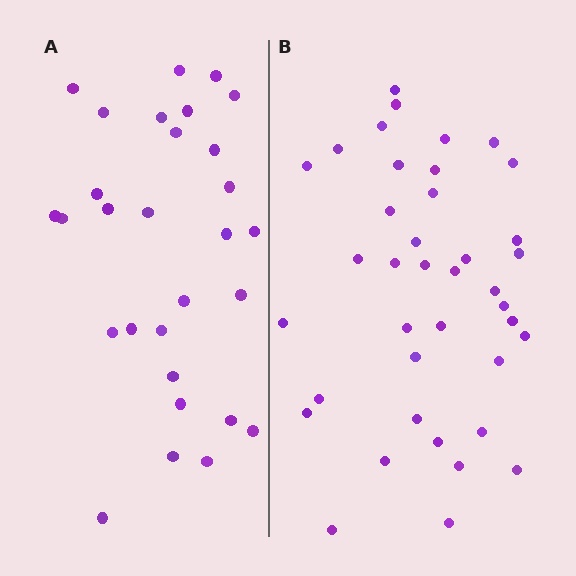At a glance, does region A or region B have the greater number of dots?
Region B (the right region) has more dots.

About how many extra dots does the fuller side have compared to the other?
Region B has roughly 10 or so more dots than region A.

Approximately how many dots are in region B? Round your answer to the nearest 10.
About 40 dots. (The exact count is 39, which rounds to 40.)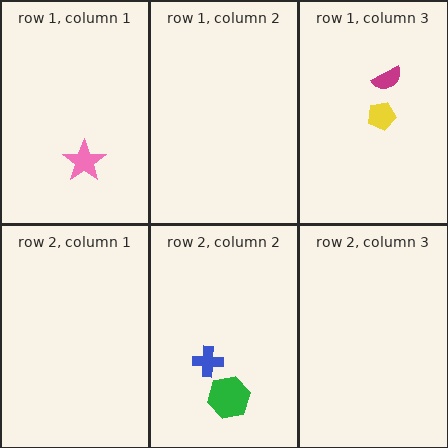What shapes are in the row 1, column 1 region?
The pink star.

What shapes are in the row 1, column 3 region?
The magenta semicircle, the yellow pentagon.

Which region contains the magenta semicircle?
The row 1, column 3 region.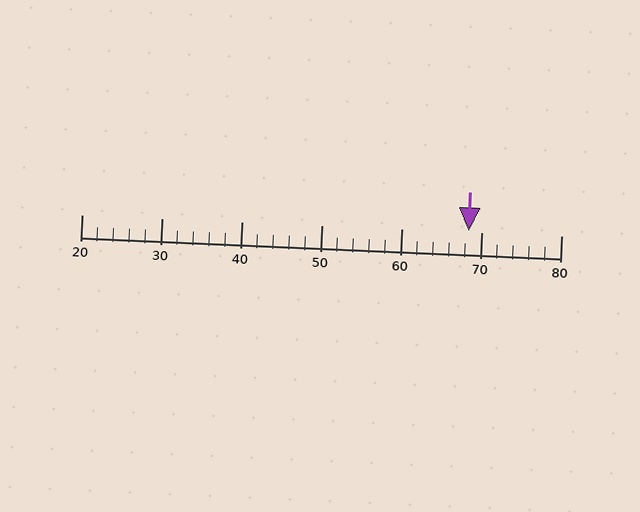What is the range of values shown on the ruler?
The ruler shows values from 20 to 80.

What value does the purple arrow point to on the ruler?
The purple arrow points to approximately 68.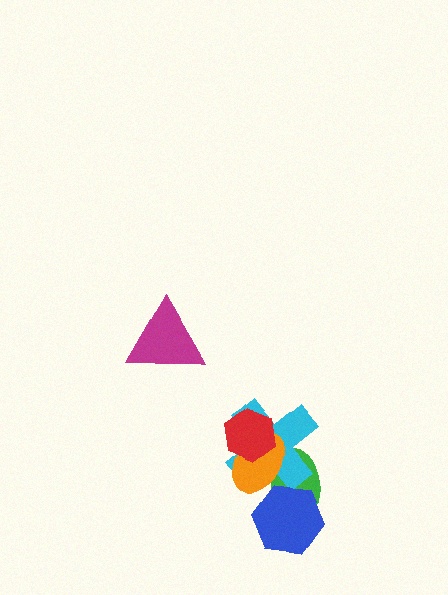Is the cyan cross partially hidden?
Yes, it is partially covered by another shape.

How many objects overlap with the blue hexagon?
1 object overlaps with the blue hexagon.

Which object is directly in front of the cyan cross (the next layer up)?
The orange ellipse is directly in front of the cyan cross.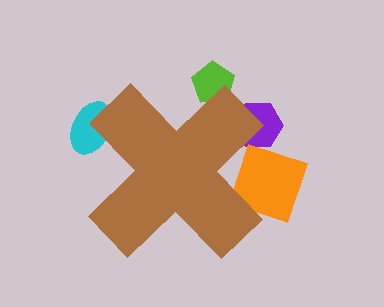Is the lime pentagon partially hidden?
Yes, the lime pentagon is partially hidden behind the brown cross.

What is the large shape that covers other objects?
A brown cross.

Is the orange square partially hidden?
Yes, the orange square is partially hidden behind the brown cross.